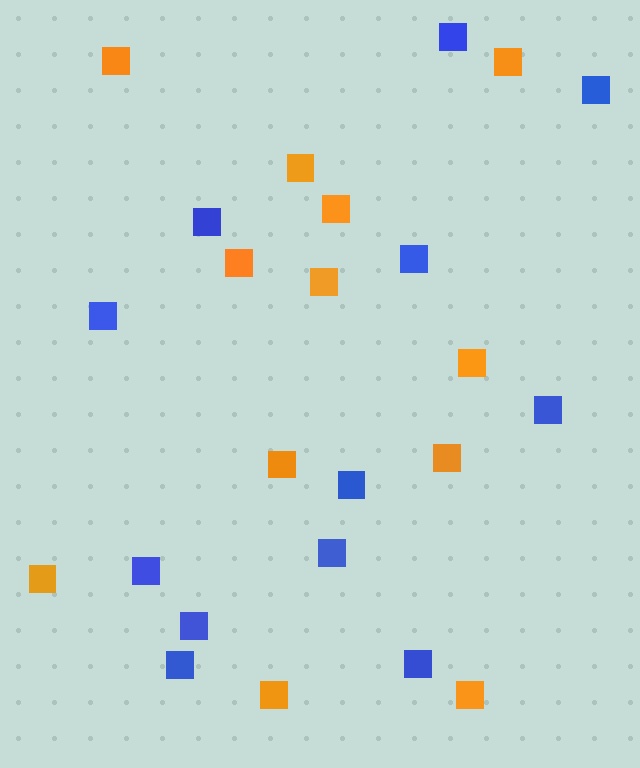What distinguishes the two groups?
There are 2 groups: one group of blue squares (12) and one group of orange squares (12).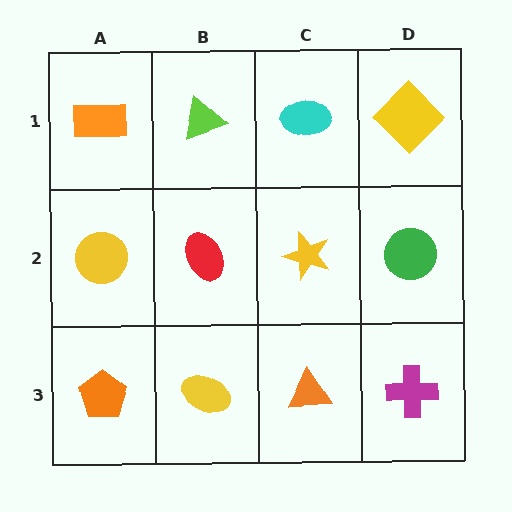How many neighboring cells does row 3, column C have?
3.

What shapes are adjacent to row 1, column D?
A green circle (row 2, column D), a cyan ellipse (row 1, column C).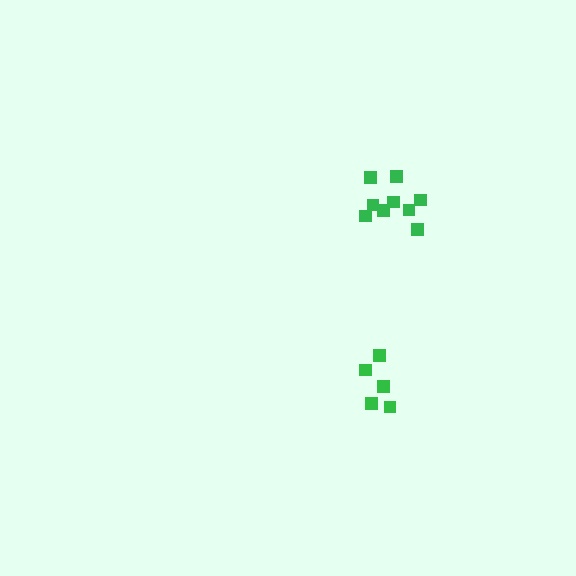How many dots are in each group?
Group 1: 5 dots, Group 2: 9 dots (14 total).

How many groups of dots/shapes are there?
There are 2 groups.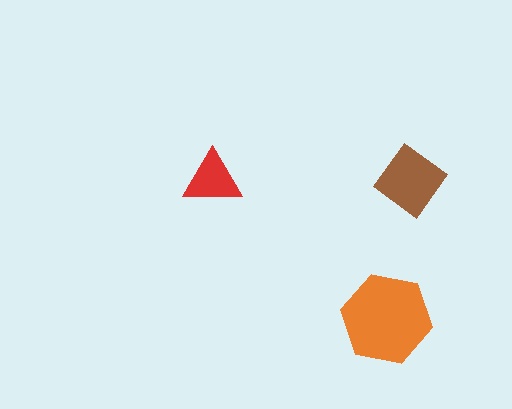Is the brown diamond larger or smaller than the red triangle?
Larger.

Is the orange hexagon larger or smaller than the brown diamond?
Larger.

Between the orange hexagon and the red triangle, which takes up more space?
The orange hexagon.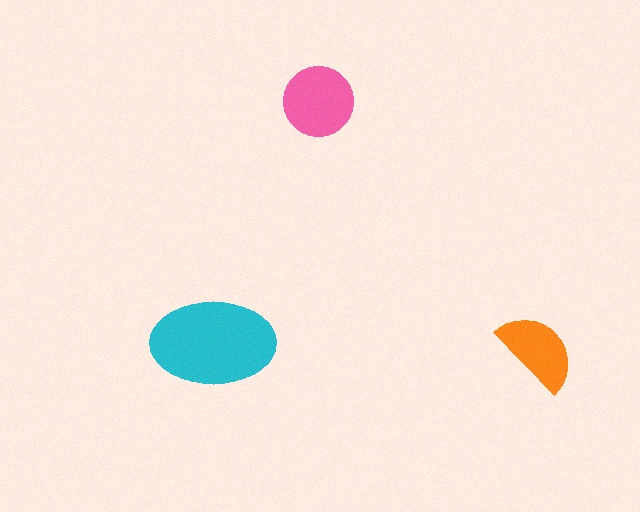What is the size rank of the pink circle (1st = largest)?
2nd.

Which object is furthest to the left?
The cyan ellipse is leftmost.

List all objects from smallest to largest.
The orange semicircle, the pink circle, the cyan ellipse.